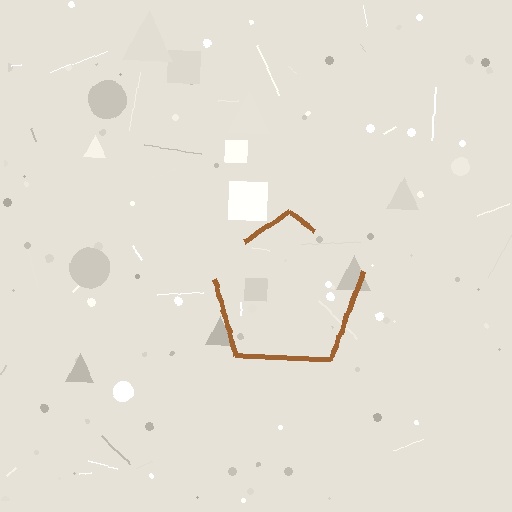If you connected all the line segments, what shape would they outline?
They would outline a pentagon.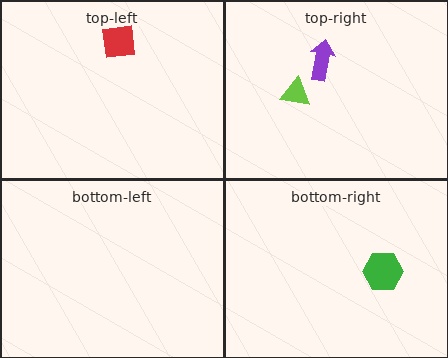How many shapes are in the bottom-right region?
1.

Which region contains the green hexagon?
The bottom-right region.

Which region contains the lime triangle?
The top-right region.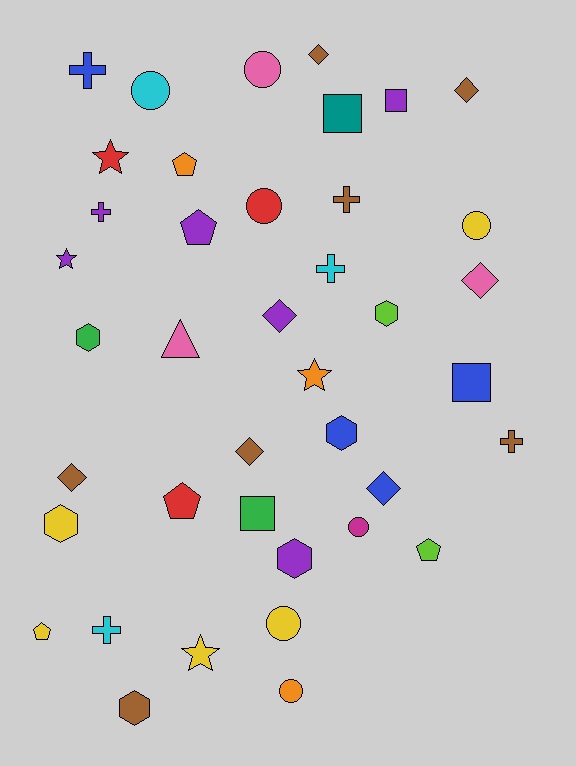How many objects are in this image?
There are 40 objects.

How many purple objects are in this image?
There are 6 purple objects.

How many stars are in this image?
There are 4 stars.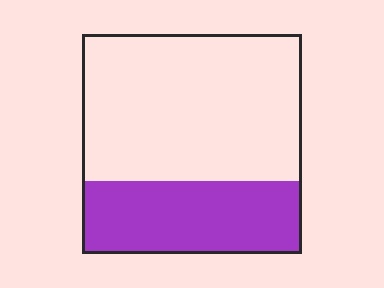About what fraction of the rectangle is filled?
About one third (1/3).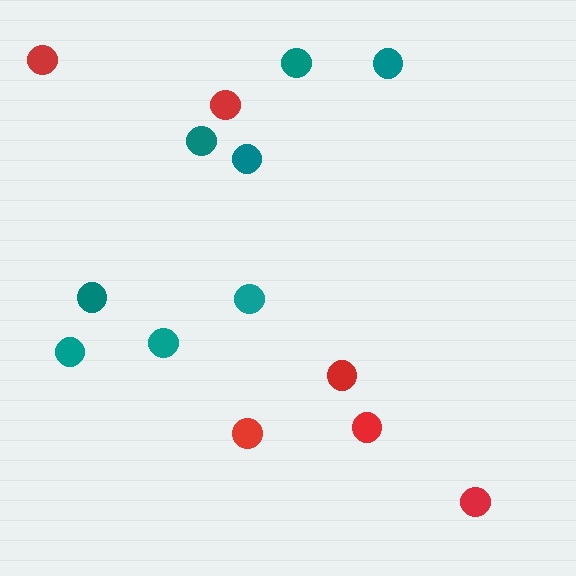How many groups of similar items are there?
There are 2 groups: one group of teal circles (8) and one group of red circles (6).